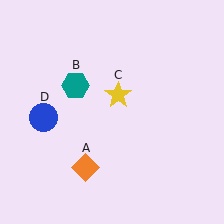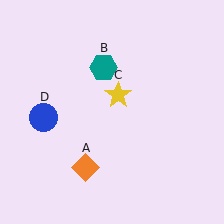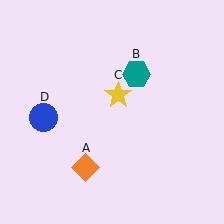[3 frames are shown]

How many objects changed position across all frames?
1 object changed position: teal hexagon (object B).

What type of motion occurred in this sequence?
The teal hexagon (object B) rotated clockwise around the center of the scene.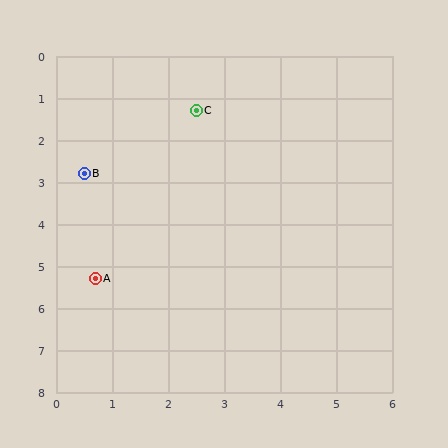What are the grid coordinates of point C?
Point C is at approximately (2.5, 1.3).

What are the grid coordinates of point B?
Point B is at approximately (0.5, 2.8).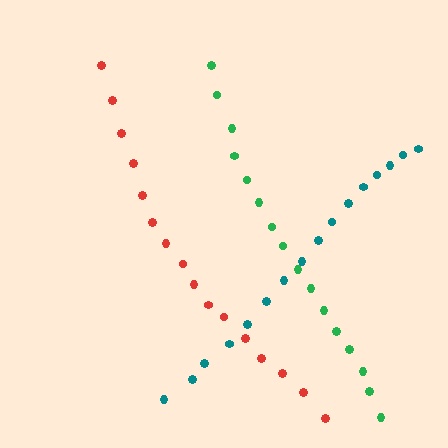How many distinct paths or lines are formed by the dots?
There are 3 distinct paths.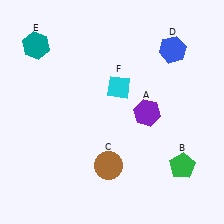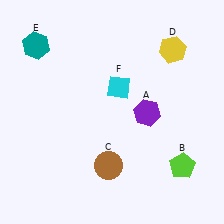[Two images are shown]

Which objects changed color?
B changed from green to lime. D changed from blue to yellow.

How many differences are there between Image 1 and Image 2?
There are 2 differences between the two images.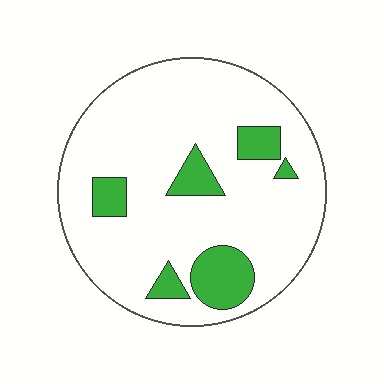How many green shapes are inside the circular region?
6.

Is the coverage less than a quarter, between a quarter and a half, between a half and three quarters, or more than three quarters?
Less than a quarter.